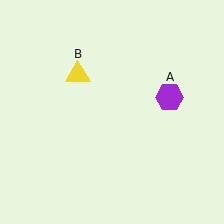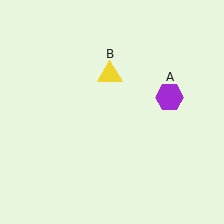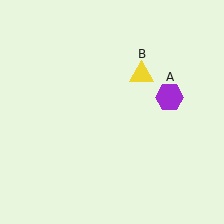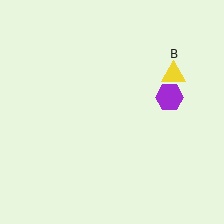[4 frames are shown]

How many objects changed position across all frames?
1 object changed position: yellow triangle (object B).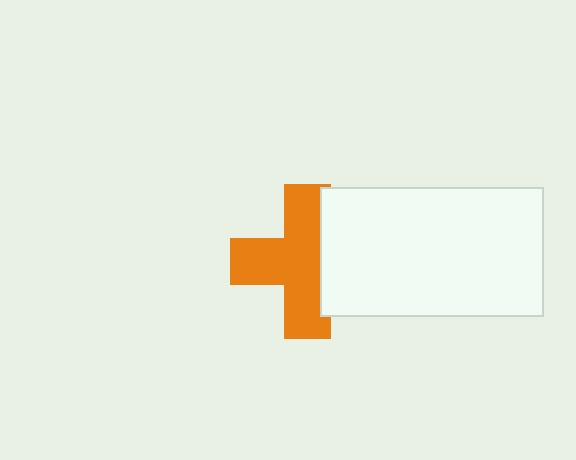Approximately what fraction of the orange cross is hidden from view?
Roughly 33% of the orange cross is hidden behind the white rectangle.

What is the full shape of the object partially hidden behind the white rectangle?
The partially hidden object is an orange cross.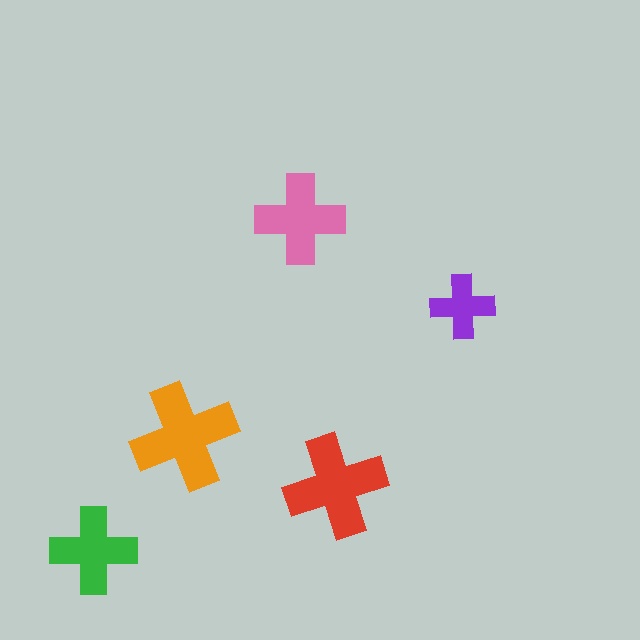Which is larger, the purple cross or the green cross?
The green one.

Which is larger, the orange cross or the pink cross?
The orange one.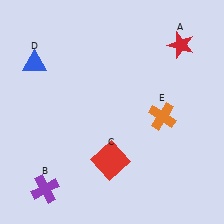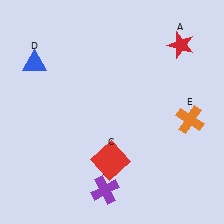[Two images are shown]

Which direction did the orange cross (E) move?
The orange cross (E) moved right.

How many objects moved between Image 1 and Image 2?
2 objects moved between the two images.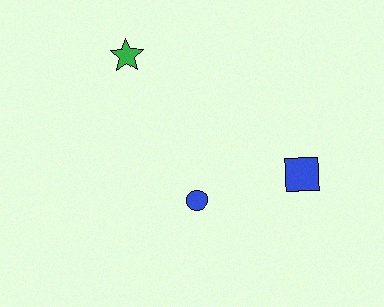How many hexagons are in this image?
There are no hexagons.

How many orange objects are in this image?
There are no orange objects.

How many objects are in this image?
There are 3 objects.